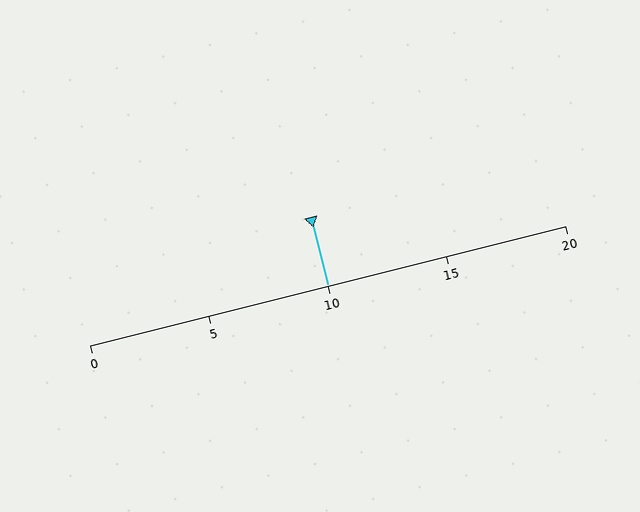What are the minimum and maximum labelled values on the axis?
The axis runs from 0 to 20.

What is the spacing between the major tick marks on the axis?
The major ticks are spaced 5 apart.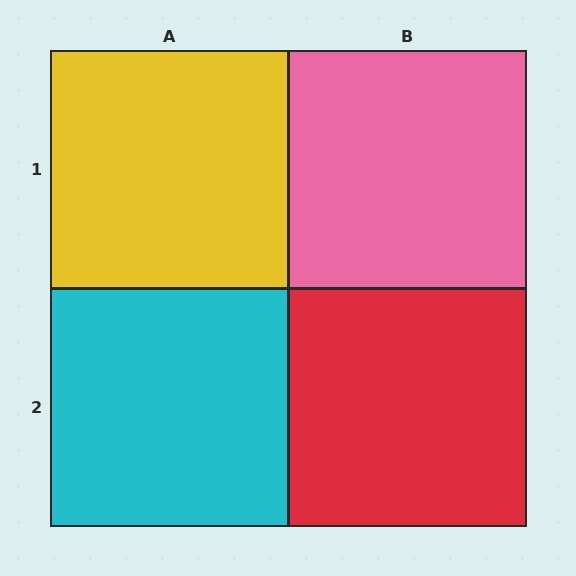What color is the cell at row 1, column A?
Yellow.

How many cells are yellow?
1 cell is yellow.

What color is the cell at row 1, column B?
Pink.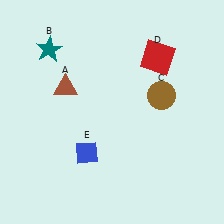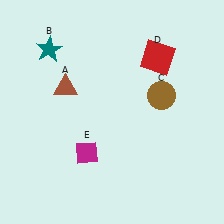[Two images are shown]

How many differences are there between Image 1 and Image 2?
There is 1 difference between the two images.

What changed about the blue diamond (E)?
In Image 1, E is blue. In Image 2, it changed to magenta.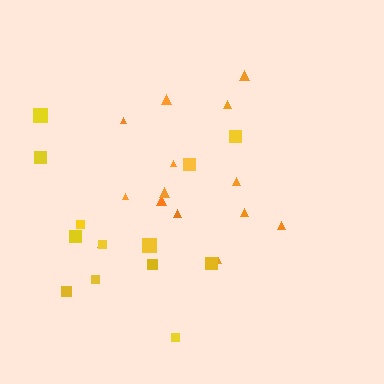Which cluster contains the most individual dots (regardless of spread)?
Orange (15).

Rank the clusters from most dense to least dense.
orange, yellow.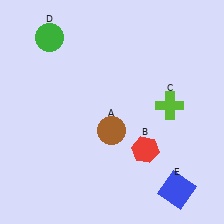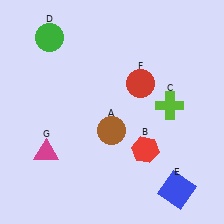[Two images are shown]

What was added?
A red circle (F), a magenta triangle (G) were added in Image 2.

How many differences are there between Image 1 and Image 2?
There are 2 differences between the two images.